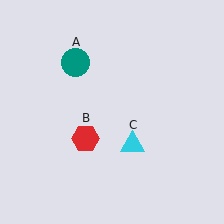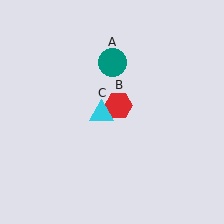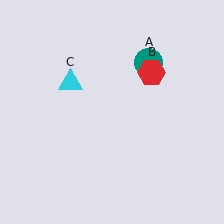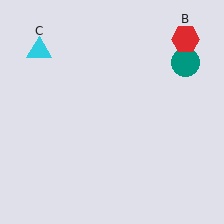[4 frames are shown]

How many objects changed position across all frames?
3 objects changed position: teal circle (object A), red hexagon (object B), cyan triangle (object C).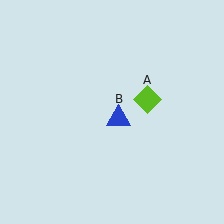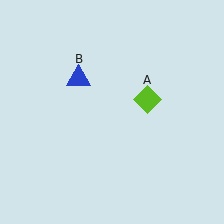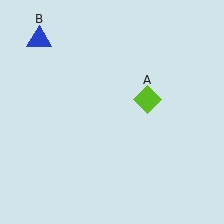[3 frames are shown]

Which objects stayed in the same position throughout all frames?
Lime diamond (object A) remained stationary.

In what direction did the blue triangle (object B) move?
The blue triangle (object B) moved up and to the left.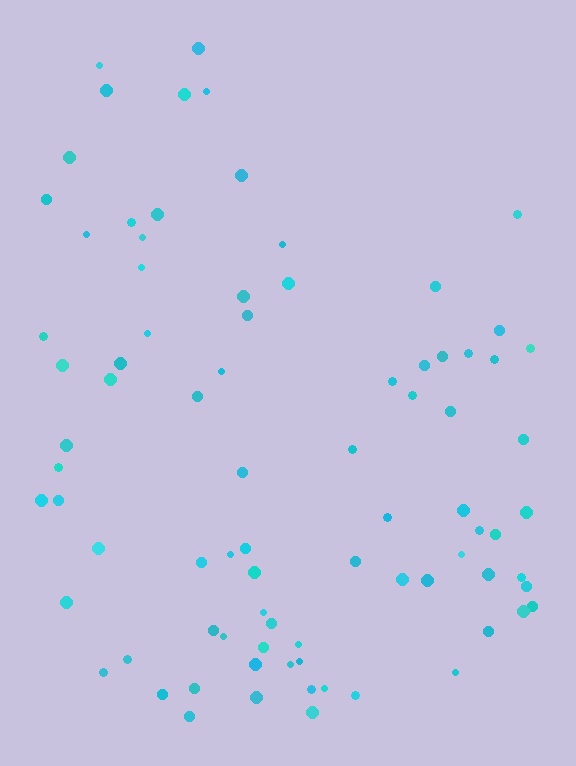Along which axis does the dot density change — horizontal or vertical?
Vertical.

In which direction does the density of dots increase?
From top to bottom, with the bottom side densest.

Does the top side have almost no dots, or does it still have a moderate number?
Still a moderate number, just noticeably fewer than the bottom.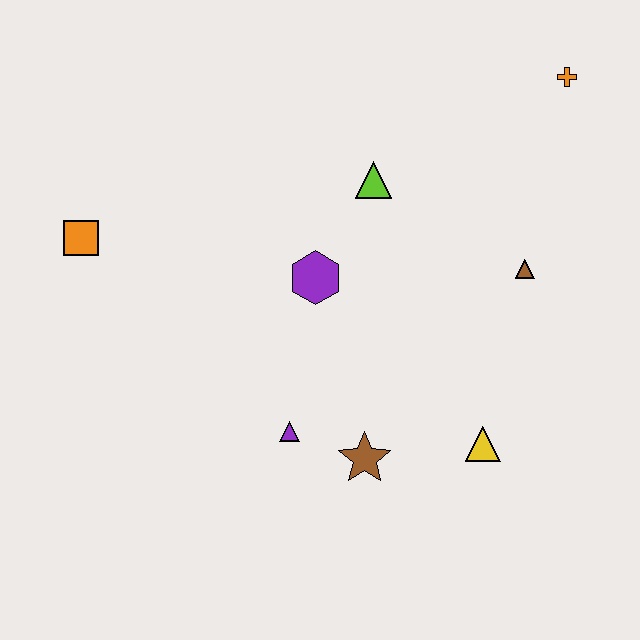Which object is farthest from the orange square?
The orange cross is farthest from the orange square.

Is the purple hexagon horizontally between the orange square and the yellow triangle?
Yes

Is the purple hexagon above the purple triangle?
Yes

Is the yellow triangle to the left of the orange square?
No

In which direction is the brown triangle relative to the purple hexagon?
The brown triangle is to the right of the purple hexagon.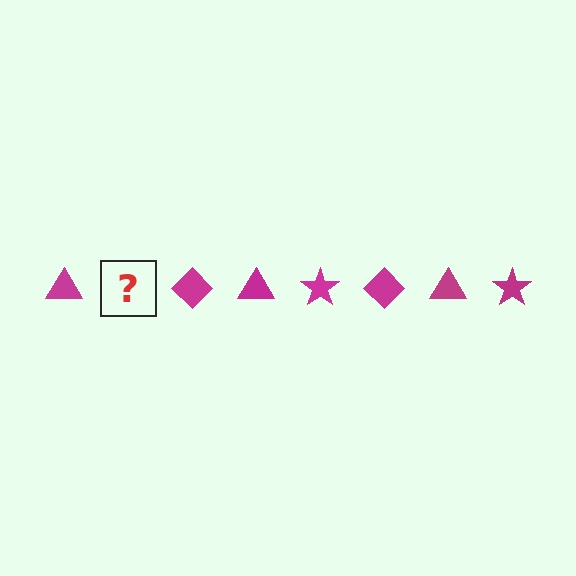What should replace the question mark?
The question mark should be replaced with a magenta star.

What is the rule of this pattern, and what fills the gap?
The rule is that the pattern cycles through triangle, star, diamond shapes in magenta. The gap should be filled with a magenta star.